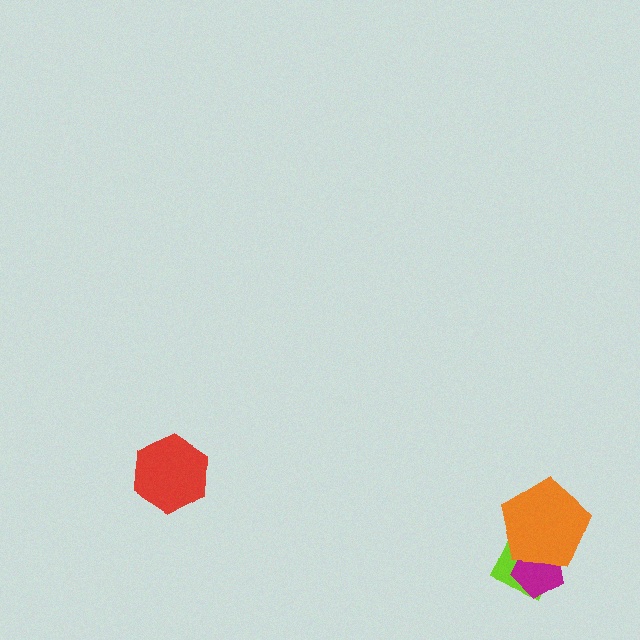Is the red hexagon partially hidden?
No, no other shape covers it.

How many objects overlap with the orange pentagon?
2 objects overlap with the orange pentagon.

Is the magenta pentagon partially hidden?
Yes, it is partially covered by another shape.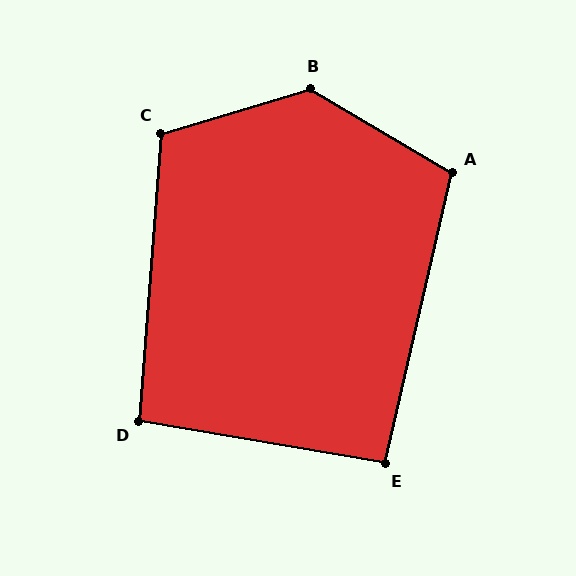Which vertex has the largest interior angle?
B, at approximately 133 degrees.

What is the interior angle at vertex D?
Approximately 95 degrees (obtuse).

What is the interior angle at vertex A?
Approximately 108 degrees (obtuse).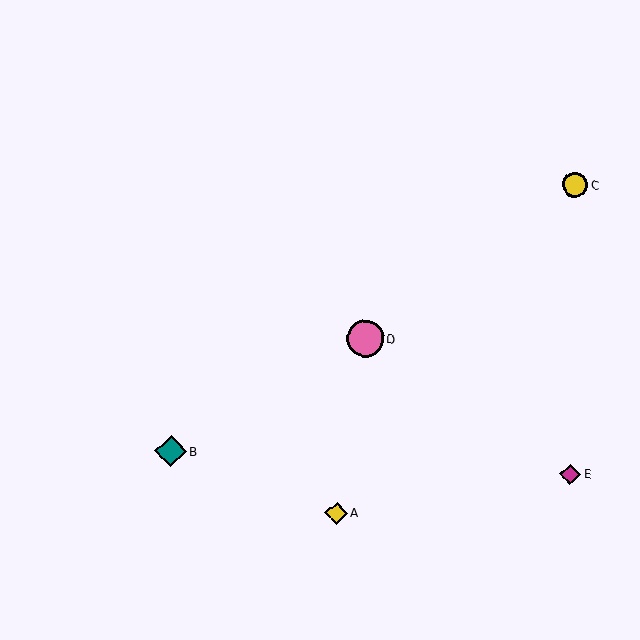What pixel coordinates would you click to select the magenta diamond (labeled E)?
Click at (570, 474) to select the magenta diamond E.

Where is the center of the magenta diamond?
The center of the magenta diamond is at (570, 474).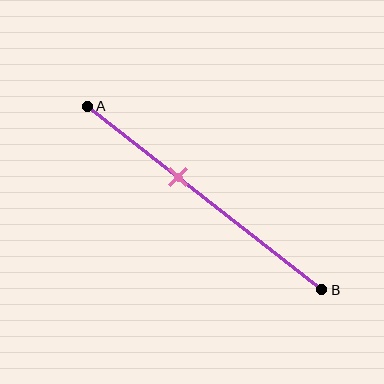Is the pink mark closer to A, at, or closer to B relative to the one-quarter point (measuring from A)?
The pink mark is closer to point B than the one-quarter point of segment AB.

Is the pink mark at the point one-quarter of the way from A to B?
No, the mark is at about 40% from A, not at the 25% one-quarter point.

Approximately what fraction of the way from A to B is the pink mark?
The pink mark is approximately 40% of the way from A to B.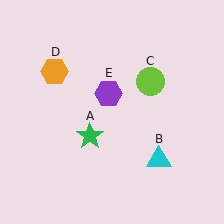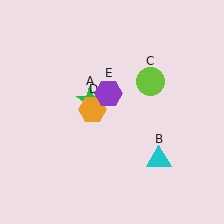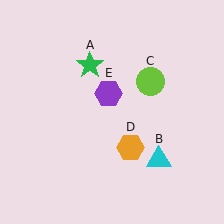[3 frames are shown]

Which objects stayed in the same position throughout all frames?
Cyan triangle (object B) and lime circle (object C) and purple hexagon (object E) remained stationary.